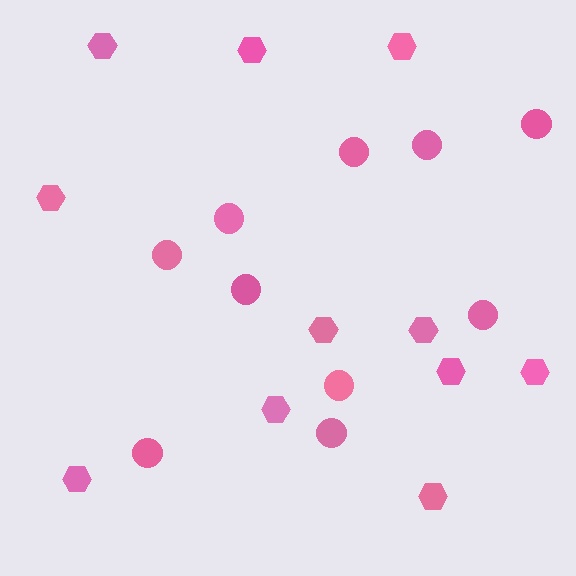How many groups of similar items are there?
There are 2 groups: one group of circles (10) and one group of hexagons (11).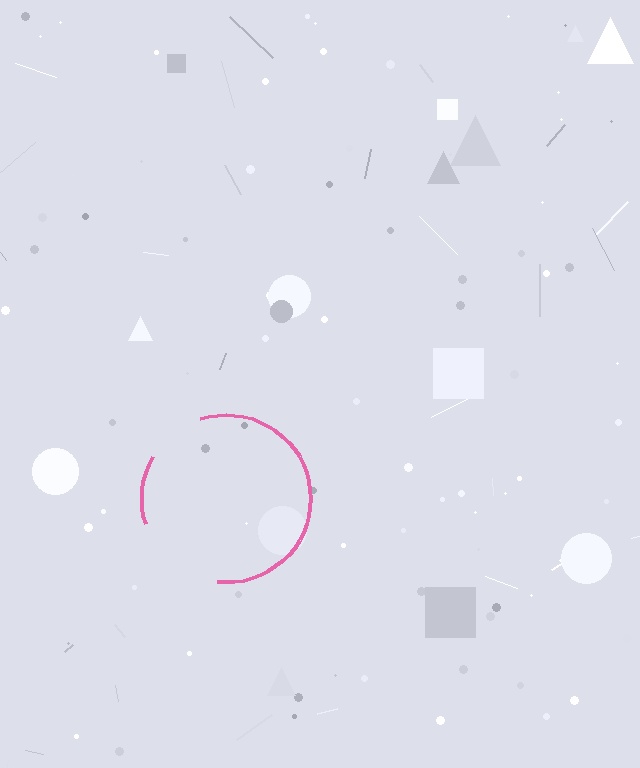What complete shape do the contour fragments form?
The contour fragments form a circle.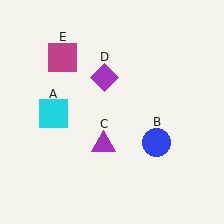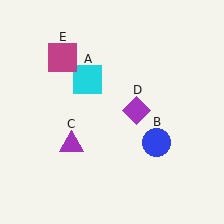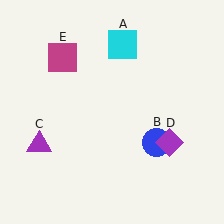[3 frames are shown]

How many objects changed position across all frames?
3 objects changed position: cyan square (object A), purple triangle (object C), purple diamond (object D).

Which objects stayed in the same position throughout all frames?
Blue circle (object B) and magenta square (object E) remained stationary.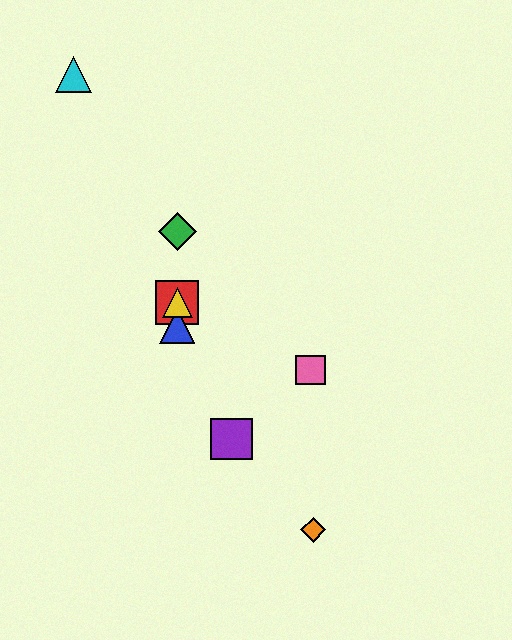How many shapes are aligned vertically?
4 shapes (the red square, the blue triangle, the green diamond, the yellow triangle) are aligned vertically.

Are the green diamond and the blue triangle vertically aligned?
Yes, both are at x≈177.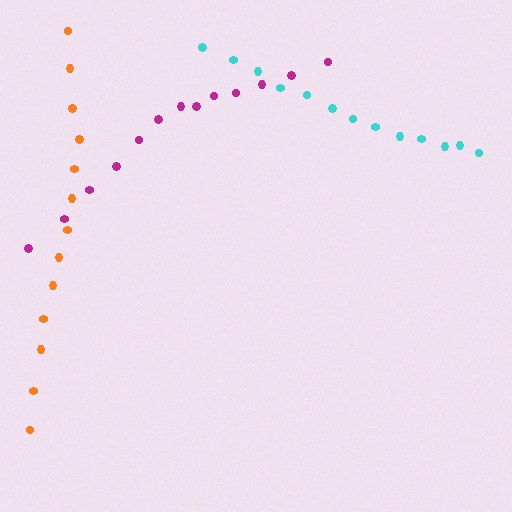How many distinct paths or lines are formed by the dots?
There are 3 distinct paths.